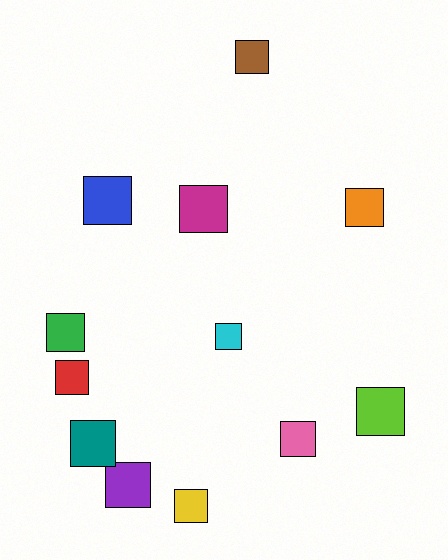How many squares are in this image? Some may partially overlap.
There are 12 squares.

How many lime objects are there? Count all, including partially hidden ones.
There is 1 lime object.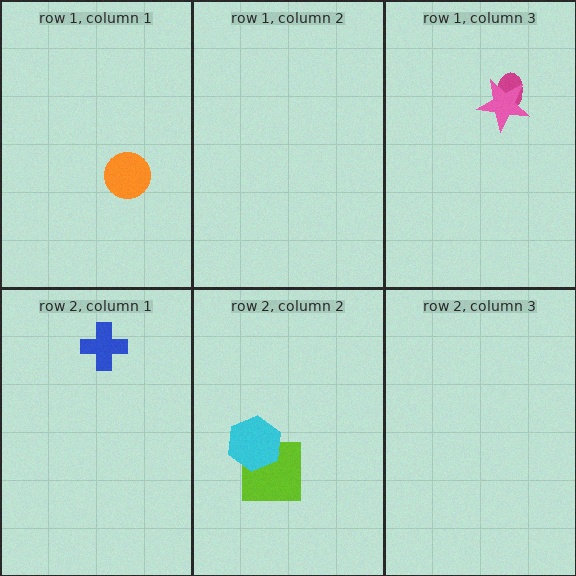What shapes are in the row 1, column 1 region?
The orange circle.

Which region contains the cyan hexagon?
The row 2, column 2 region.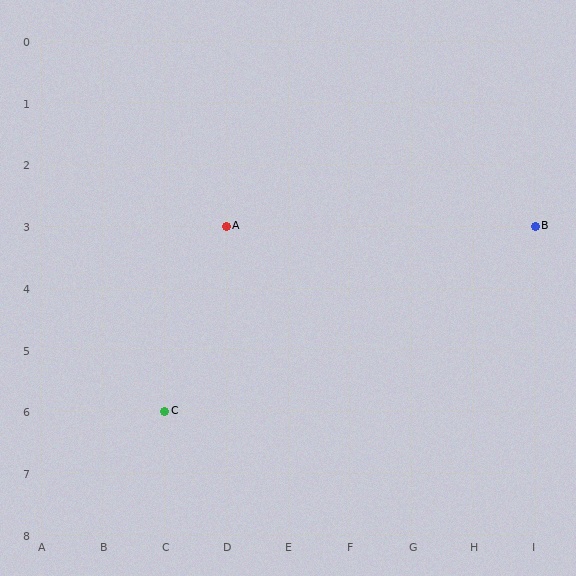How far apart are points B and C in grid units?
Points B and C are 6 columns and 3 rows apart (about 6.7 grid units diagonally).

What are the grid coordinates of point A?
Point A is at grid coordinates (D, 3).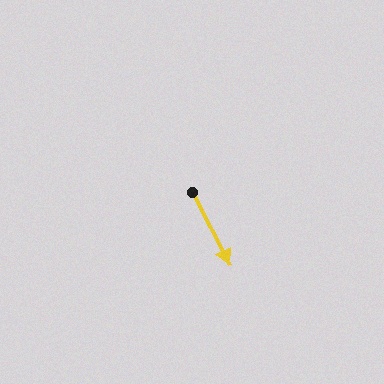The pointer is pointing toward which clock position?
Roughly 5 o'clock.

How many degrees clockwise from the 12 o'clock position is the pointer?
Approximately 152 degrees.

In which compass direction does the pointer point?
Southeast.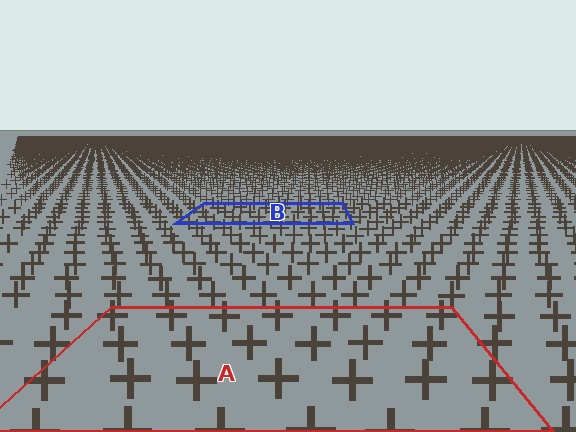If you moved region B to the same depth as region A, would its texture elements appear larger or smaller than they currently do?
They would appear larger. At a closer depth, the same texture elements are projected at a bigger on-screen size.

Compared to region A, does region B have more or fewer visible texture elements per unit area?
Region B has more texture elements per unit area — they are packed more densely because it is farther away.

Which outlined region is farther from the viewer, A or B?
Region B is farther from the viewer — the texture elements inside it appear smaller and more densely packed.